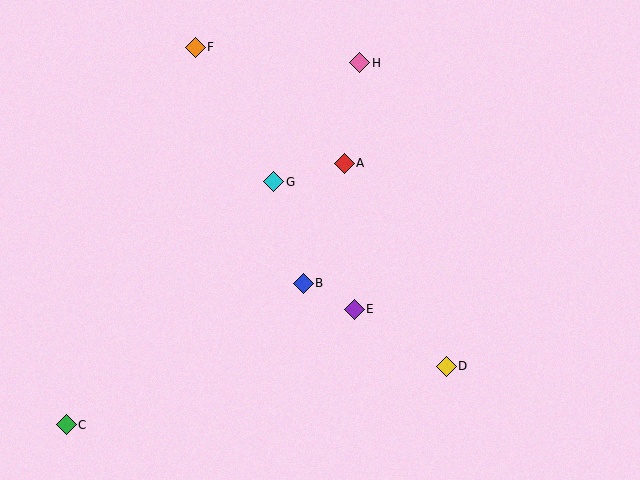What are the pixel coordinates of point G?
Point G is at (274, 182).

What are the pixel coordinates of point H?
Point H is at (360, 63).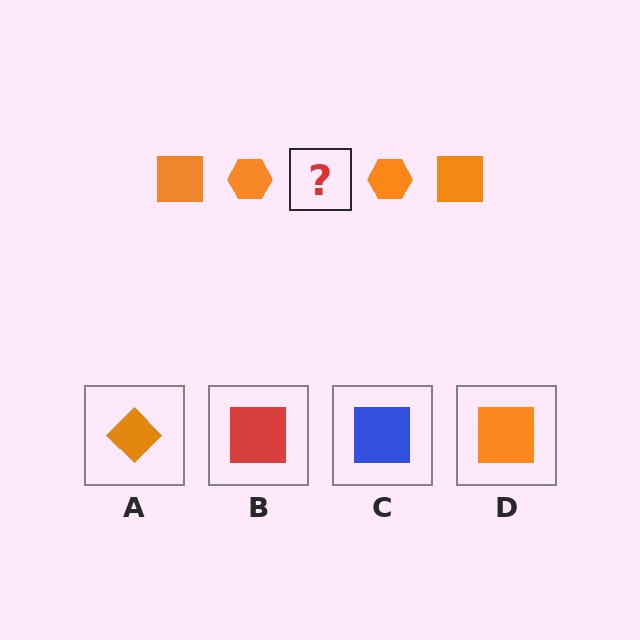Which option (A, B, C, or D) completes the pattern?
D.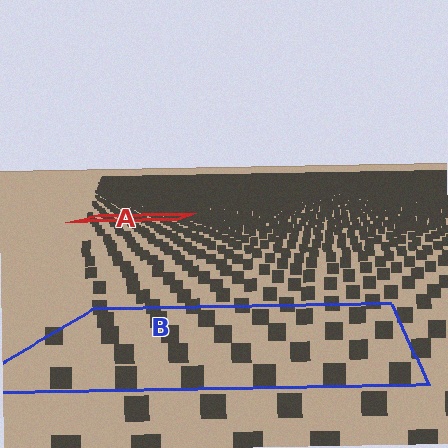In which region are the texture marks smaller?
The texture marks are smaller in region A, because it is farther away.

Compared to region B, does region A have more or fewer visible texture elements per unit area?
Region A has more texture elements per unit area — they are packed more densely because it is farther away.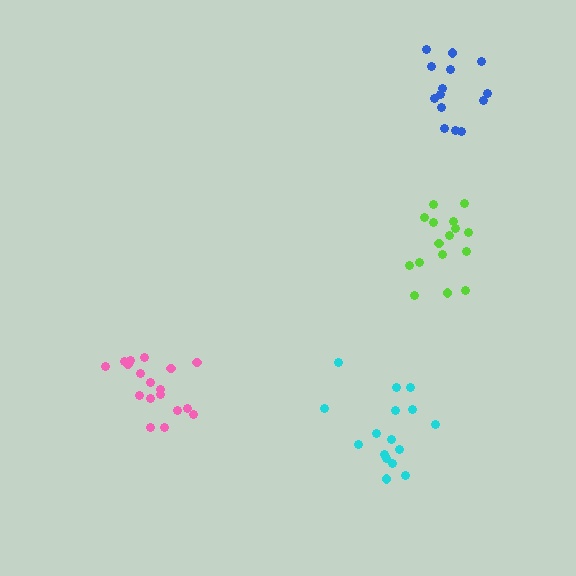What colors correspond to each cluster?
The clusters are colored: blue, lime, pink, cyan.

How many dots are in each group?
Group 1: 14 dots, Group 2: 16 dots, Group 3: 18 dots, Group 4: 16 dots (64 total).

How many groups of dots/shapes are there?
There are 4 groups.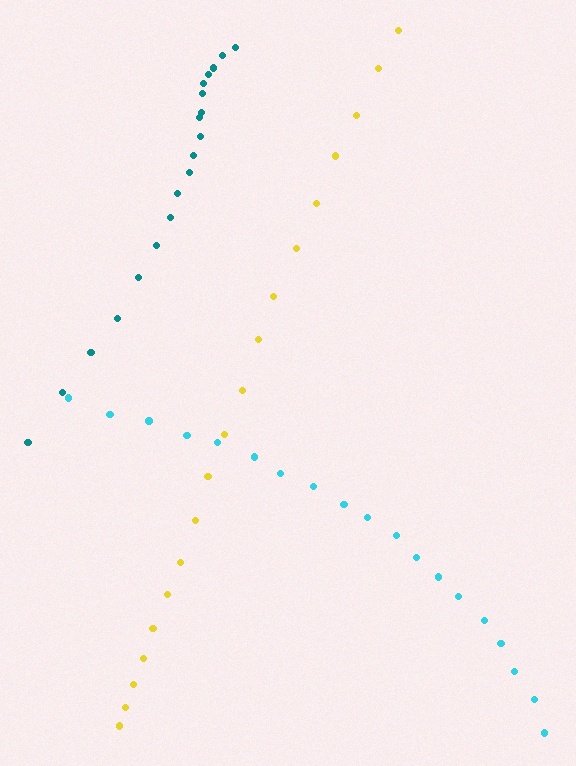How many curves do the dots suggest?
There are 3 distinct paths.